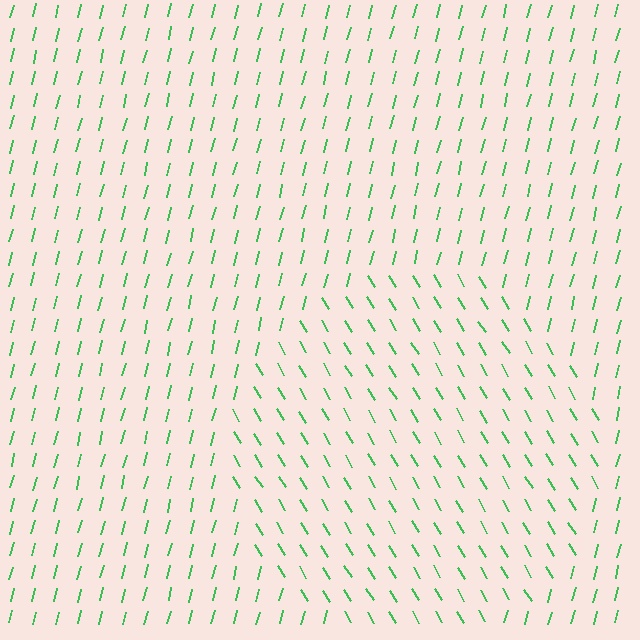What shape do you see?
I see a circle.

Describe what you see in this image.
The image is filled with small green line segments. A circle region in the image has lines oriented differently from the surrounding lines, creating a visible texture boundary.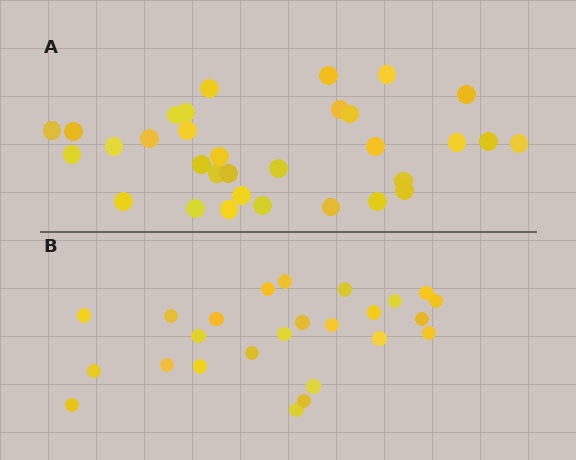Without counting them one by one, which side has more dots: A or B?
Region A (the top region) has more dots.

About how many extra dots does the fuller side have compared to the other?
Region A has roughly 8 or so more dots than region B.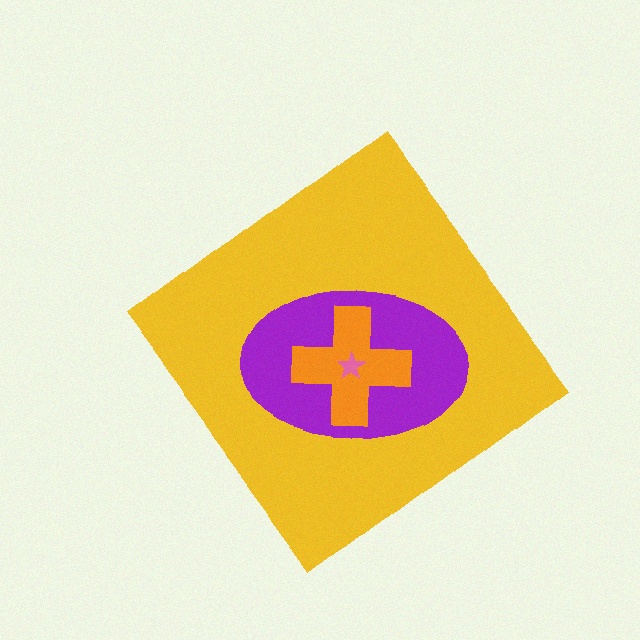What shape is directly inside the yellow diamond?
The purple ellipse.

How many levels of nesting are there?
4.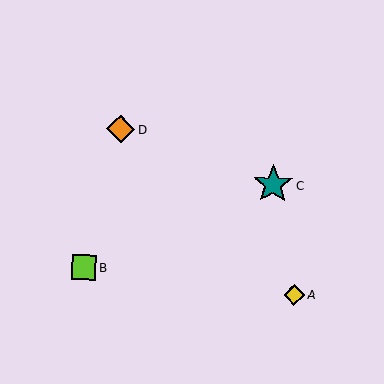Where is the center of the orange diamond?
The center of the orange diamond is at (121, 129).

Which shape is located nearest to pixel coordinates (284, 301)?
The yellow diamond (labeled A) at (294, 295) is nearest to that location.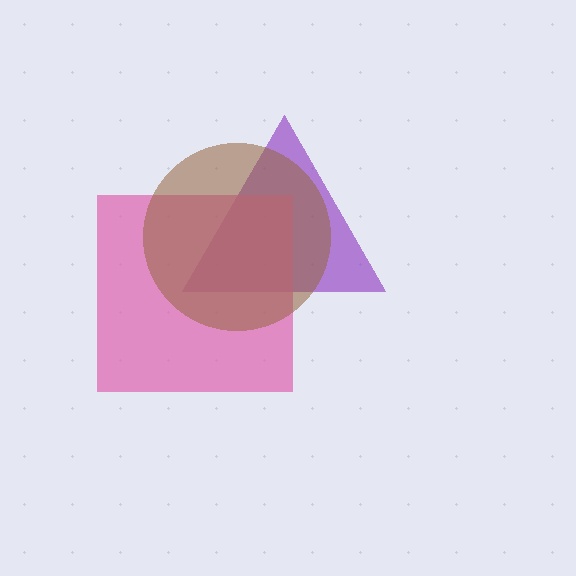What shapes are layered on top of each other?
The layered shapes are: a purple triangle, a pink square, a brown circle.